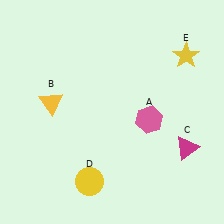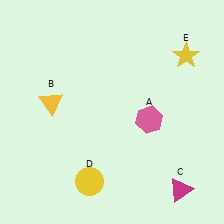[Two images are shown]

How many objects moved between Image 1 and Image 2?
1 object moved between the two images.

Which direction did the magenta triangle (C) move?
The magenta triangle (C) moved down.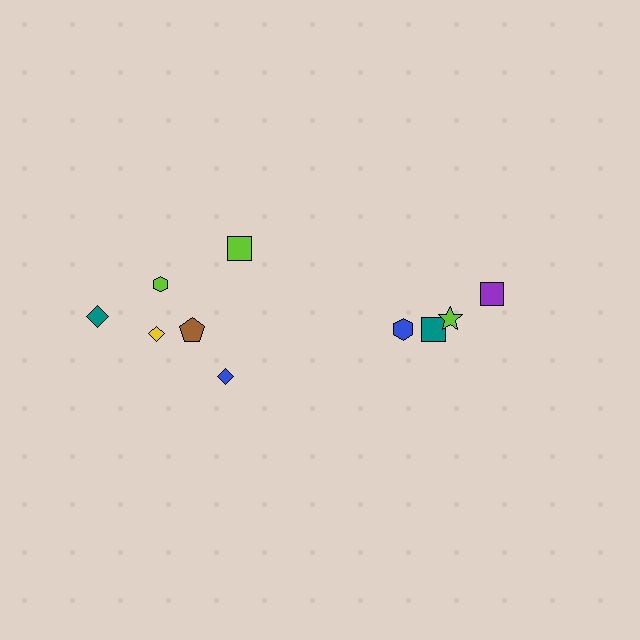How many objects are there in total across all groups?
There are 10 objects.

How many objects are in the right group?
There are 4 objects.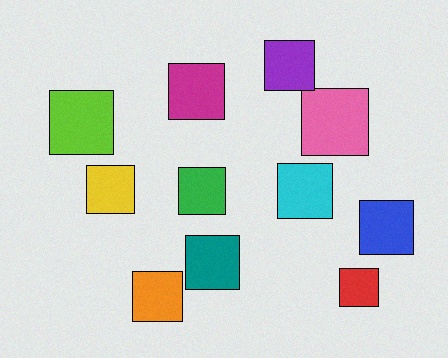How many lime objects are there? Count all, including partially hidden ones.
There is 1 lime object.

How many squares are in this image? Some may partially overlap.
There are 11 squares.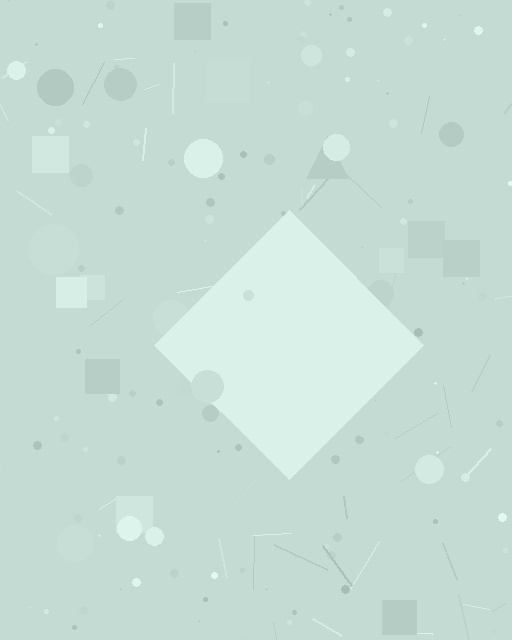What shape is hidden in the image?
A diamond is hidden in the image.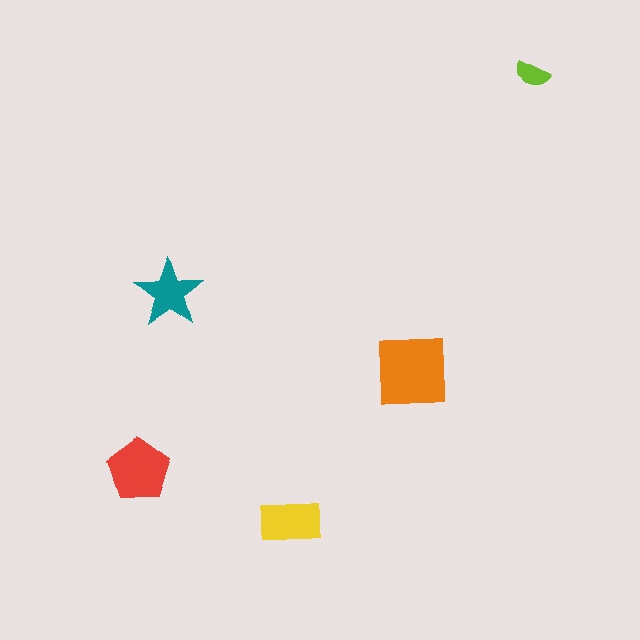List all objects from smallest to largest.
The lime semicircle, the teal star, the yellow rectangle, the red pentagon, the orange square.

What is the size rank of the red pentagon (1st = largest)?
2nd.